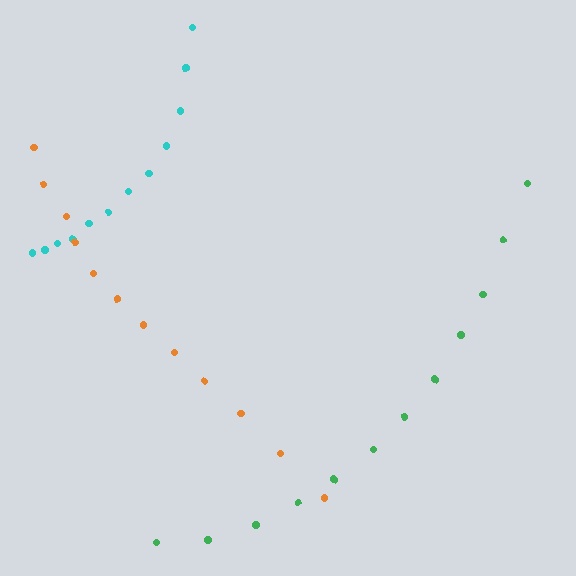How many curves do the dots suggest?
There are 3 distinct paths.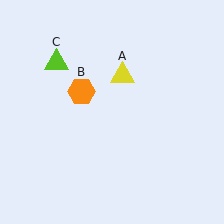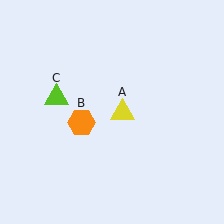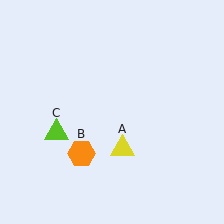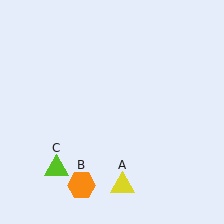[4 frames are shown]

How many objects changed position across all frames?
3 objects changed position: yellow triangle (object A), orange hexagon (object B), lime triangle (object C).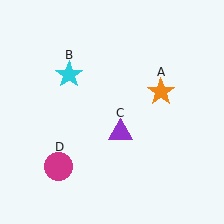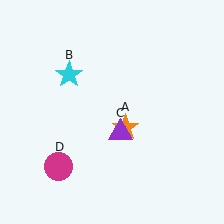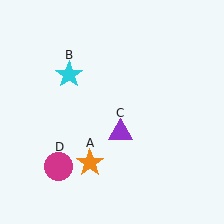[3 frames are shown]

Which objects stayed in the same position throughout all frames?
Cyan star (object B) and purple triangle (object C) and magenta circle (object D) remained stationary.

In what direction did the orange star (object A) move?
The orange star (object A) moved down and to the left.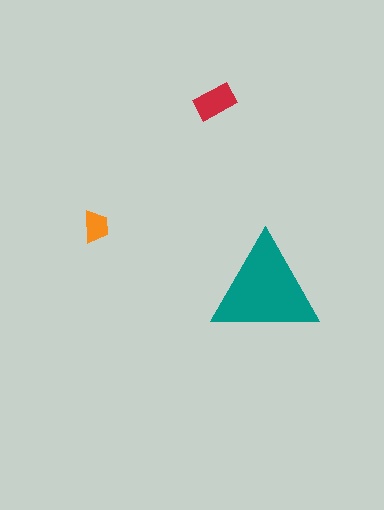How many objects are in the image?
There are 3 objects in the image.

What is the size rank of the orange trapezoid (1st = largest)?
3rd.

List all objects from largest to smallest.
The teal triangle, the red rectangle, the orange trapezoid.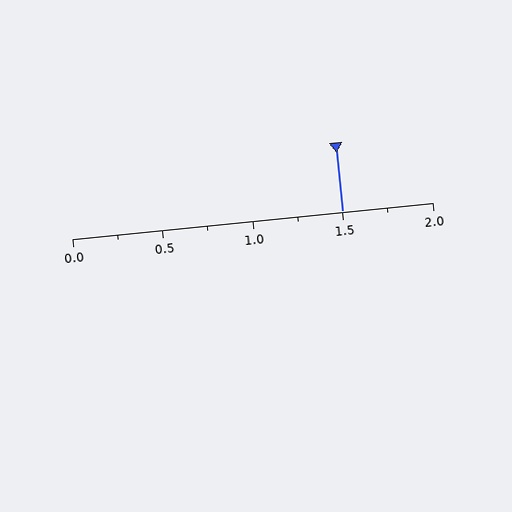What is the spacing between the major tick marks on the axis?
The major ticks are spaced 0.5 apart.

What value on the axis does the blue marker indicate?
The marker indicates approximately 1.5.